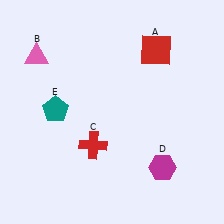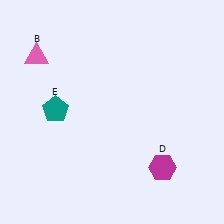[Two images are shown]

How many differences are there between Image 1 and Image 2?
There are 2 differences between the two images.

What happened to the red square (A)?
The red square (A) was removed in Image 2. It was in the top-right area of Image 1.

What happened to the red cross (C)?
The red cross (C) was removed in Image 2. It was in the bottom-left area of Image 1.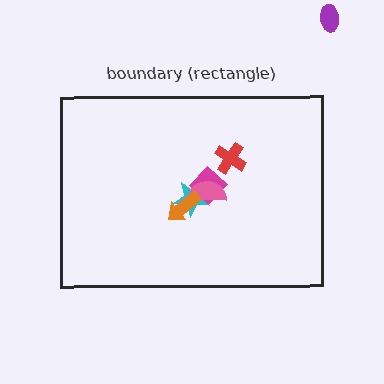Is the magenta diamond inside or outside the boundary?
Inside.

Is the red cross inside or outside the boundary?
Inside.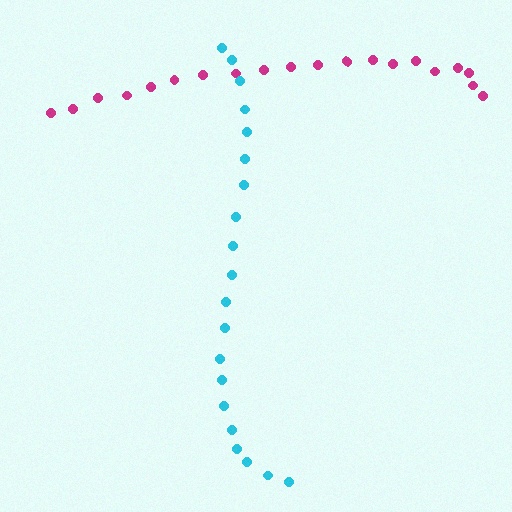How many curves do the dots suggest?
There are 2 distinct paths.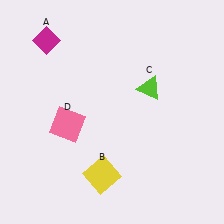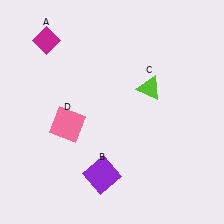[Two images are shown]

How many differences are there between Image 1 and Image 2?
There is 1 difference between the two images.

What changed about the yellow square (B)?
In Image 1, B is yellow. In Image 2, it changed to purple.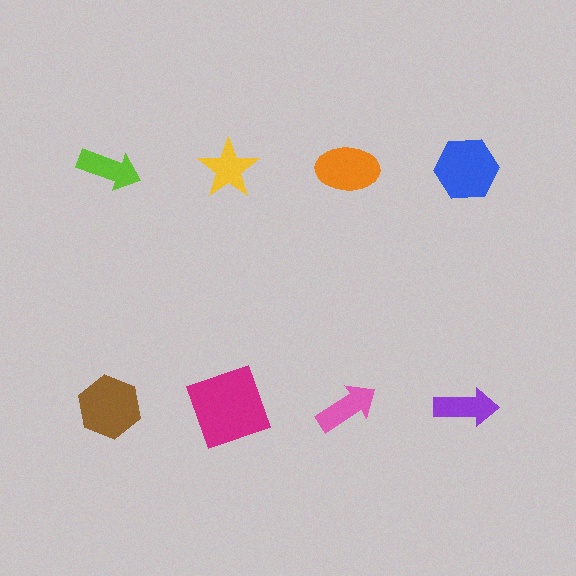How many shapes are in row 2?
4 shapes.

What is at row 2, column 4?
A purple arrow.